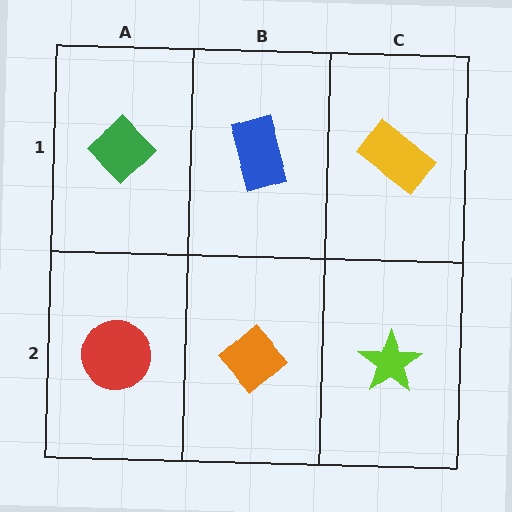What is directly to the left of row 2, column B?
A red circle.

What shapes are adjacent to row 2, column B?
A blue rectangle (row 1, column B), a red circle (row 2, column A), a lime star (row 2, column C).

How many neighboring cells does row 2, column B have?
3.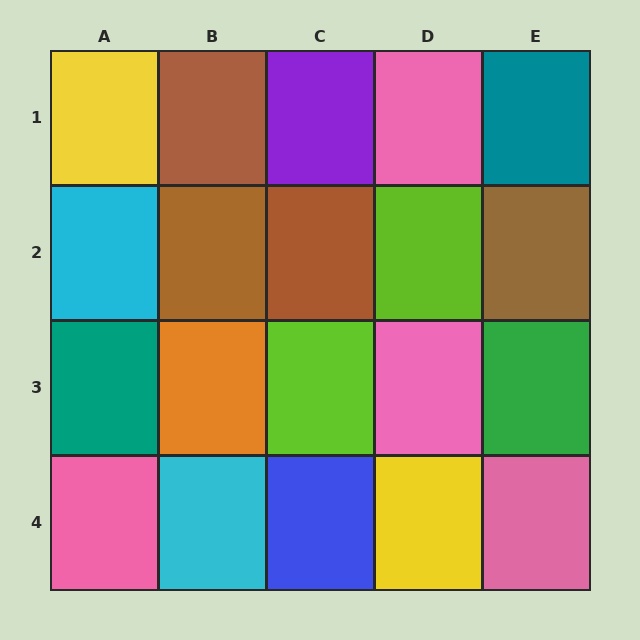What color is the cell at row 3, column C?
Lime.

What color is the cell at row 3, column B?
Orange.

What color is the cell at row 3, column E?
Green.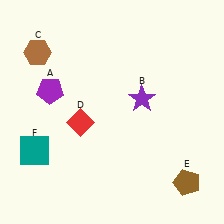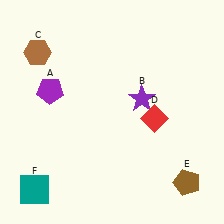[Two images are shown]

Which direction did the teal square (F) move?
The teal square (F) moved down.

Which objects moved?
The objects that moved are: the red diamond (D), the teal square (F).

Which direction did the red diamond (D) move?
The red diamond (D) moved right.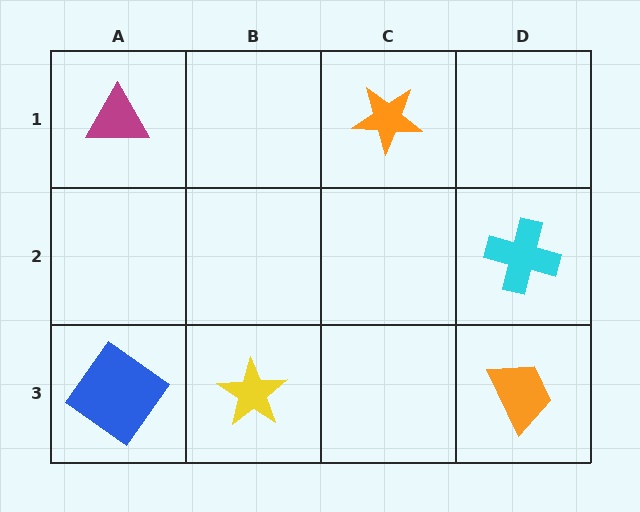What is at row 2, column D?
A cyan cross.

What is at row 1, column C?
An orange star.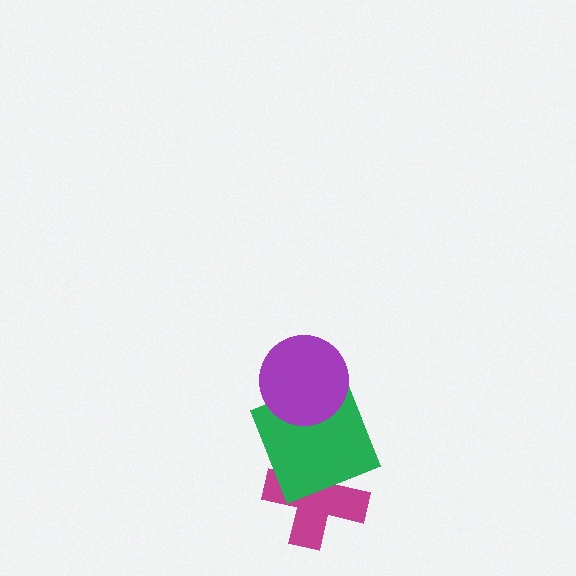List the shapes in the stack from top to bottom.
From top to bottom: the purple circle, the green square, the magenta cross.